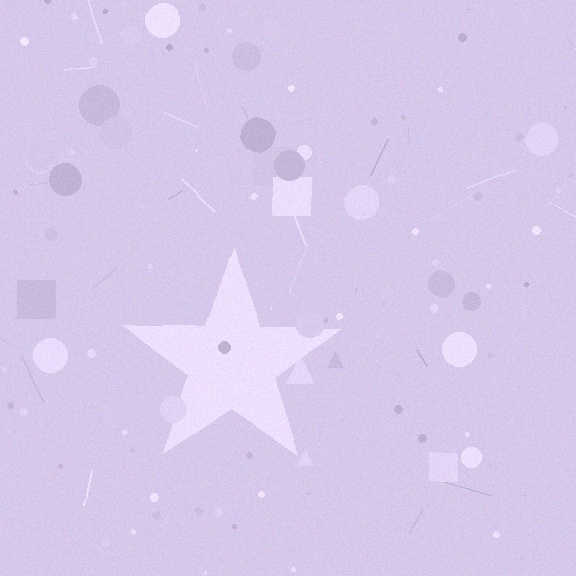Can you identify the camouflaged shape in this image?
The camouflaged shape is a star.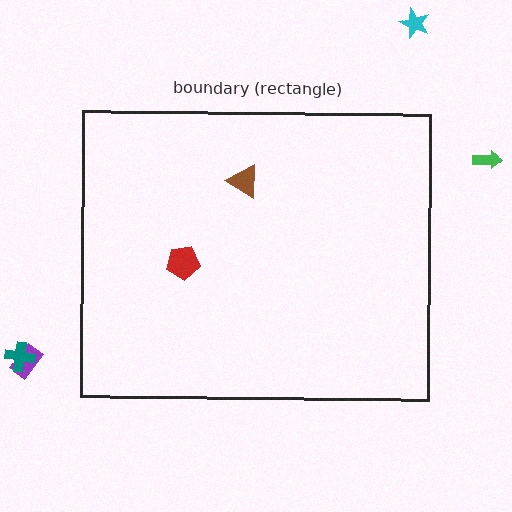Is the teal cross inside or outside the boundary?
Outside.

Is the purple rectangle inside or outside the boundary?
Outside.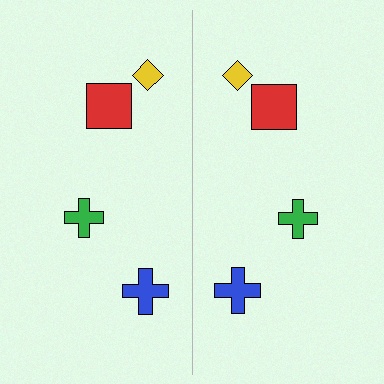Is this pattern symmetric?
Yes, this pattern has bilateral (reflection) symmetry.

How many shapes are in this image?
There are 8 shapes in this image.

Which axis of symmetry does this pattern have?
The pattern has a vertical axis of symmetry running through the center of the image.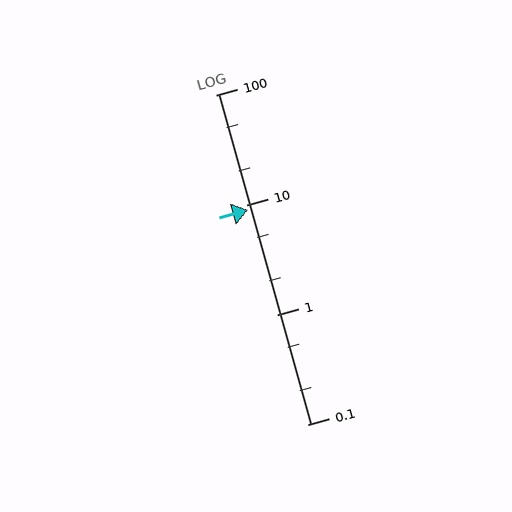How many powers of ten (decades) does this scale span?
The scale spans 3 decades, from 0.1 to 100.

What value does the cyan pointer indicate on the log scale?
The pointer indicates approximately 9.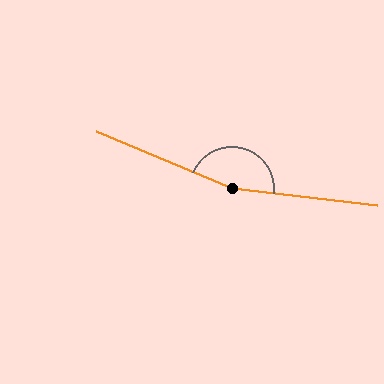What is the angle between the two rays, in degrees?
Approximately 164 degrees.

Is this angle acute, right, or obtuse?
It is obtuse.